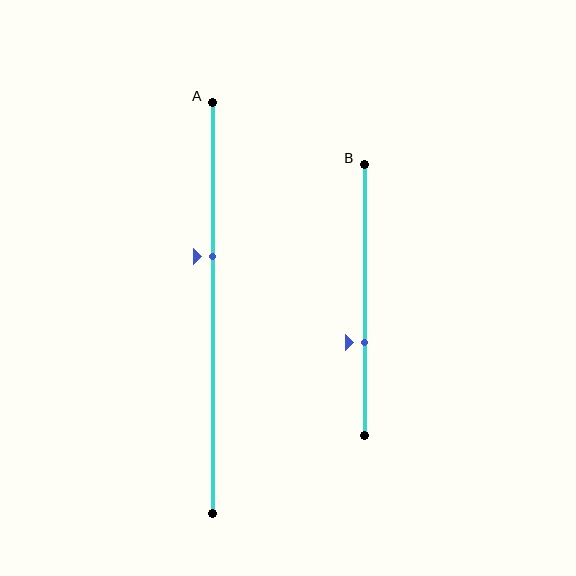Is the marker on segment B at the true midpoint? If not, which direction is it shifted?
No, the marker on segment B is shifted downward by about 16% of the segment length.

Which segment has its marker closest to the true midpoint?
Segment A has its marker closest to the true midpoint.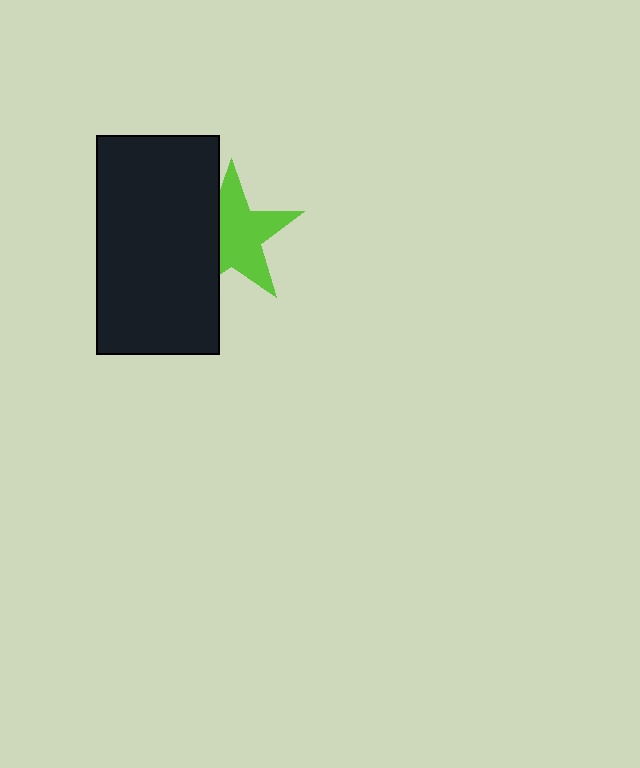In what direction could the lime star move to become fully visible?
The lime star could move right. That would shift it out from behind the black rectangle entirely.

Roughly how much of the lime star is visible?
Most of it is visible (roughly 66%).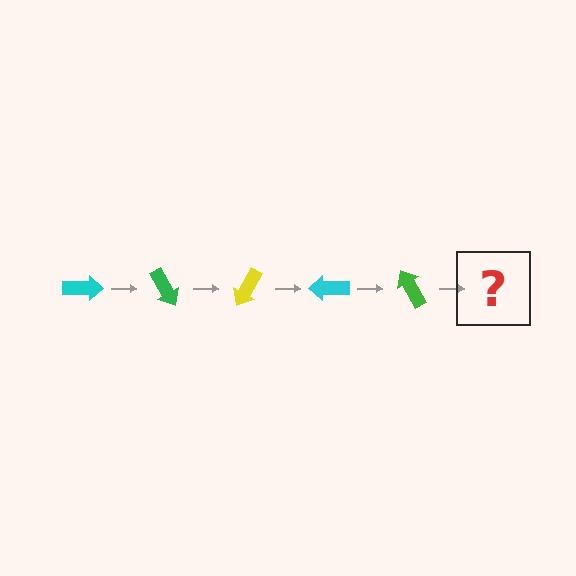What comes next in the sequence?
The next element should be a yellow arrow, rotated 300 degrees from the start.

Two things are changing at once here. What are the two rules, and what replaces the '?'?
The two rules are that it rotates 60 degrees each step and the color cycles through cyan, green, and yellow. The '?' should be a yellow arrow, rotated 300 degrees from the start.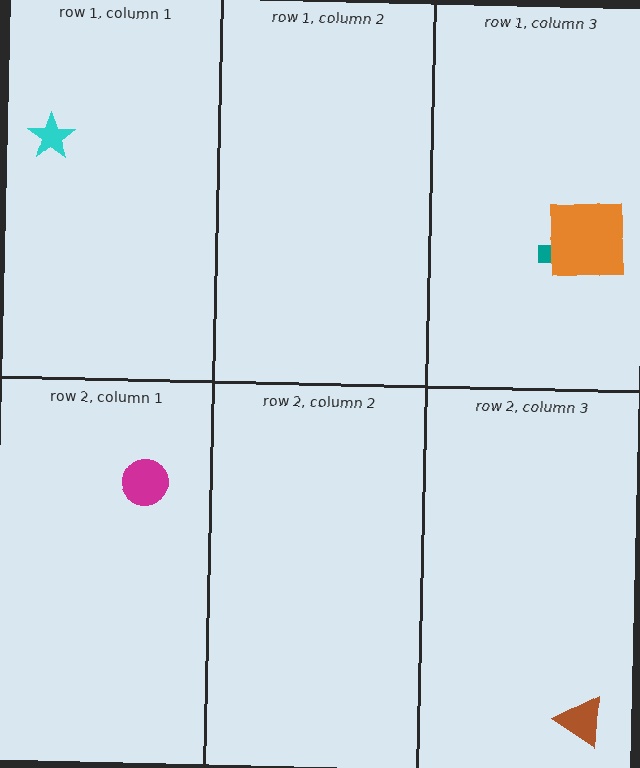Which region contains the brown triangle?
The row 2, column 3 region.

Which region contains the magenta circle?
The row 2, column 1 region.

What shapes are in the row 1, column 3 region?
The teal arrow, the orange square.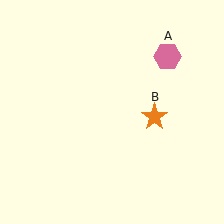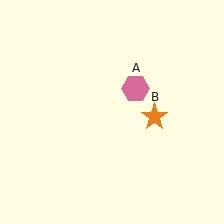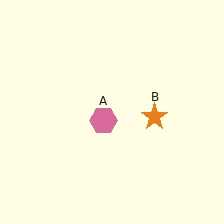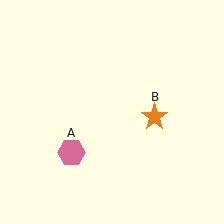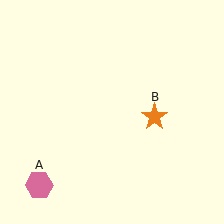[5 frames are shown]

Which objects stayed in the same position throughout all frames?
Orange star (object B) remained stationary.